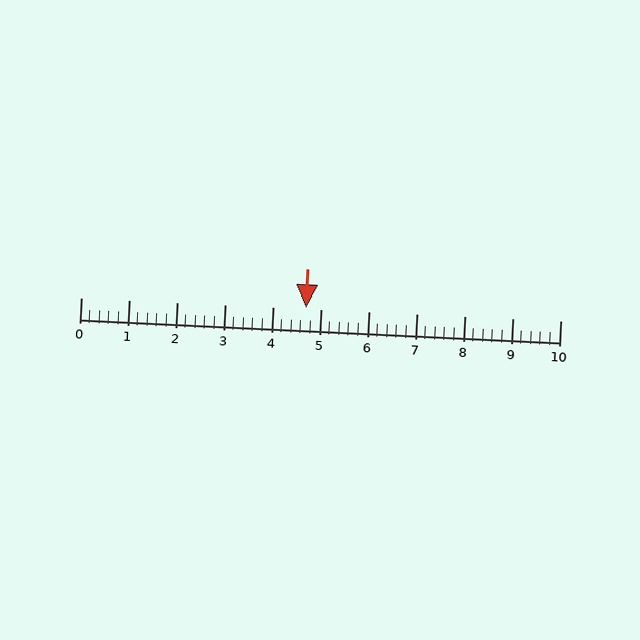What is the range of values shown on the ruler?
The ruler shows values from 0 to 10.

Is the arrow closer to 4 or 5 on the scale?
The arrow is closer to 5.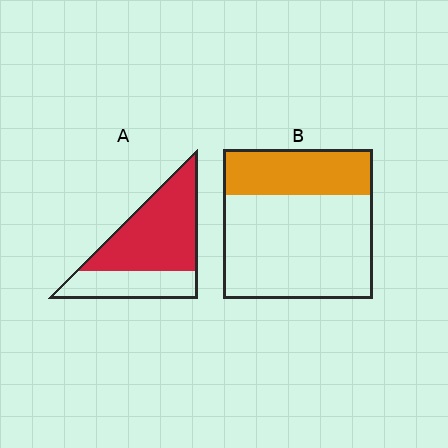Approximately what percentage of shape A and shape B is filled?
A is approximately 65% and B is approximately 30%.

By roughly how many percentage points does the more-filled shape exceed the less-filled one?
By roughly 35 percentage points (A over B).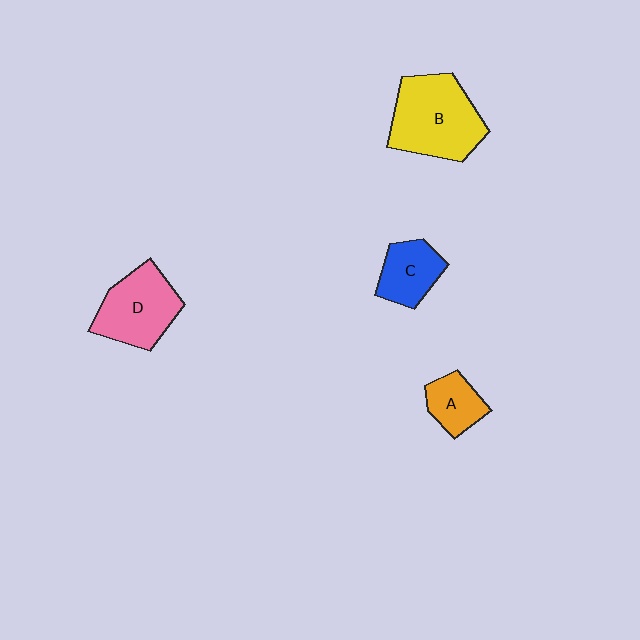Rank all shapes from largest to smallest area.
From largest to smallest: B (yellow), D (pink), C (blue), A (orange).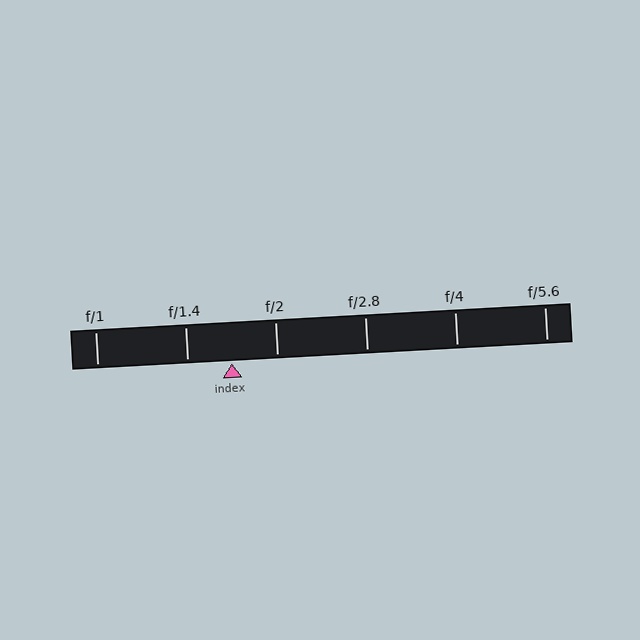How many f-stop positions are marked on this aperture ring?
There are 6 f-stop positions marked.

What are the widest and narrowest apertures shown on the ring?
The widest aperture shown is f/1 and the narrowest is f/5.6.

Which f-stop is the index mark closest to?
The index mark is closest to f/1.4.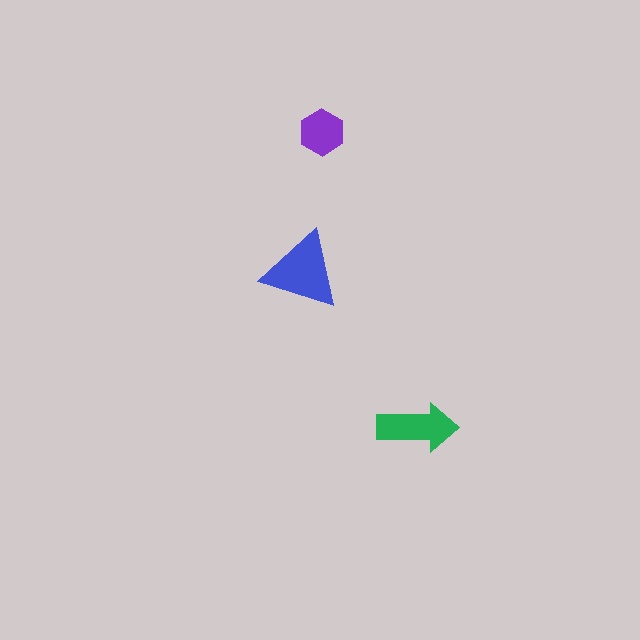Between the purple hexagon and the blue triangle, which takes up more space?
The blue triangle.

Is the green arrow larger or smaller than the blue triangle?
Smaller.